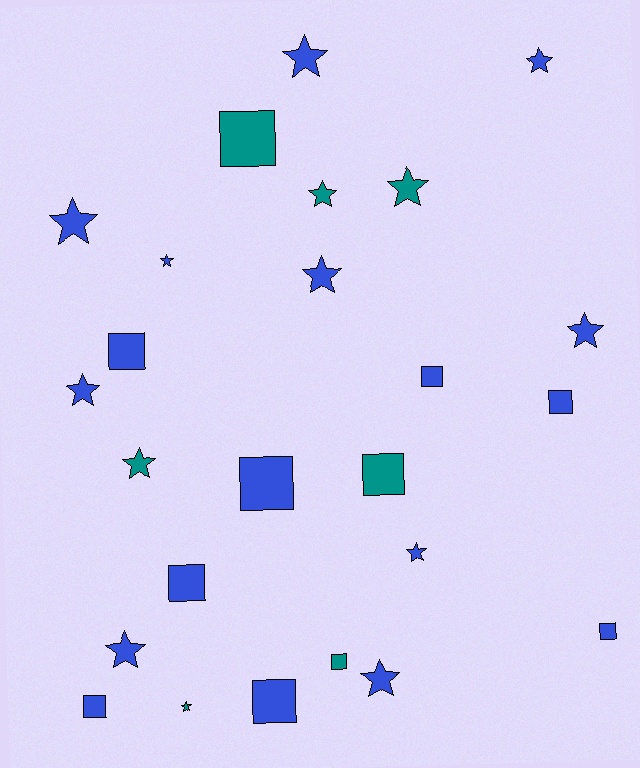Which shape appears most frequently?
Star, with 14 objects.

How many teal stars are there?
There are 4 teal stars.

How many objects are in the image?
There are 25 objects.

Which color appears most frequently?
Blue, with 18 objects.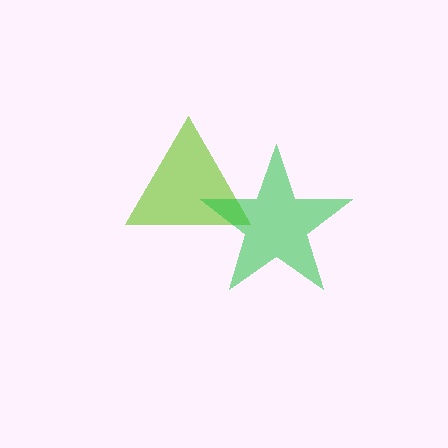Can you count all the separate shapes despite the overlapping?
Yes, there are 2 separate shapes.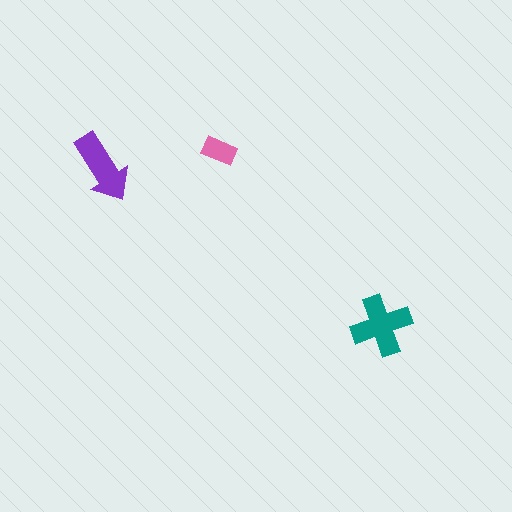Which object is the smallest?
The pink rectangle.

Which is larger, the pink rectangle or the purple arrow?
The purple arrow.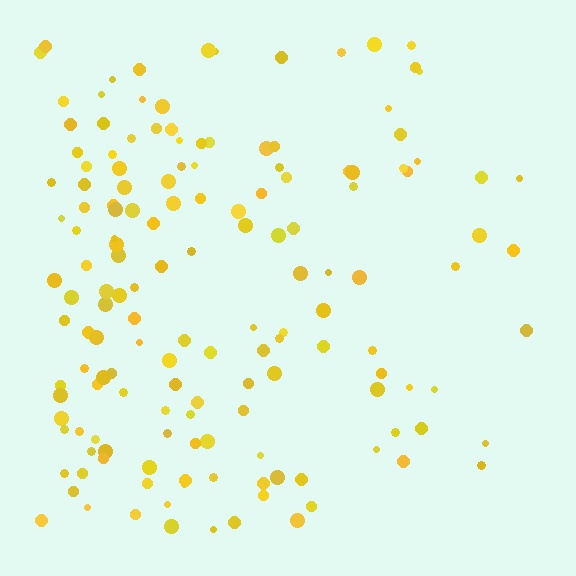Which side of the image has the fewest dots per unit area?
The right.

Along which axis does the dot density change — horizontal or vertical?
Horizontal.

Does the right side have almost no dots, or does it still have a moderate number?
Still a moderate number, just noticeably fewer than the left.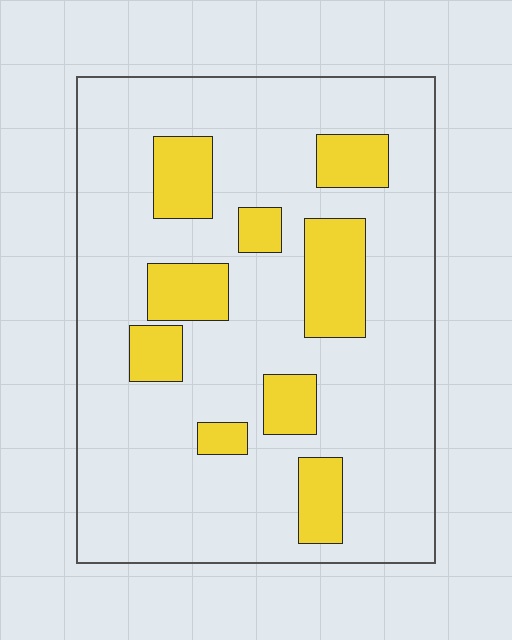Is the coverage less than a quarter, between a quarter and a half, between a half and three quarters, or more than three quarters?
Less than a quarter.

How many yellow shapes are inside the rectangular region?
9.